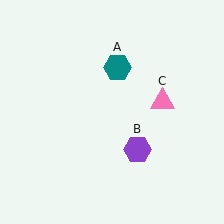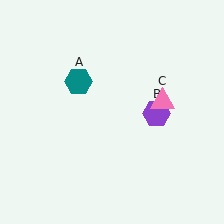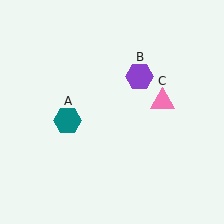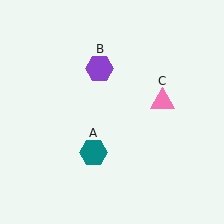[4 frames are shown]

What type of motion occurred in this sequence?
The teal hexagon (object A), purple hexagon (object B) rotated counterclockwise around the center of the scene.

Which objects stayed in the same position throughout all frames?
Pink triangle (object C) remained stationary.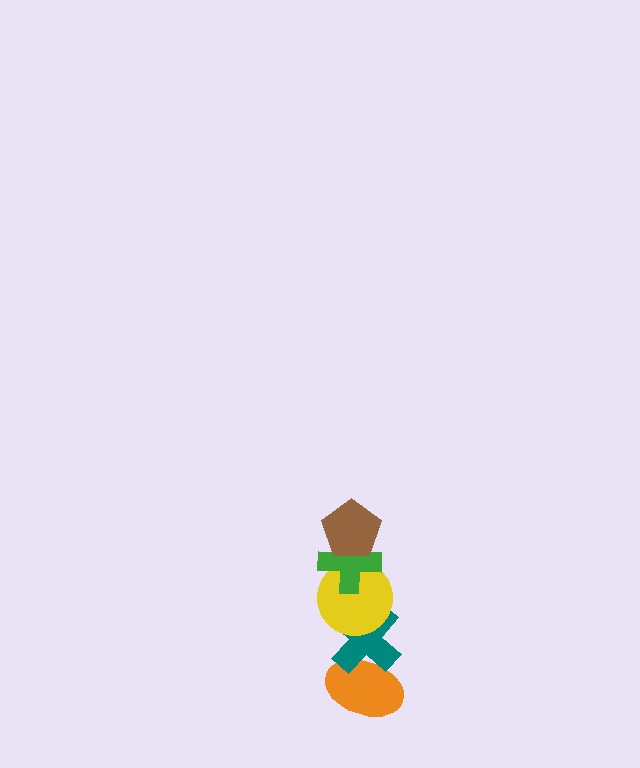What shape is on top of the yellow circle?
The green cross is on top of the yellow circle.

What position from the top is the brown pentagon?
The brown pentagon is 1st from the top.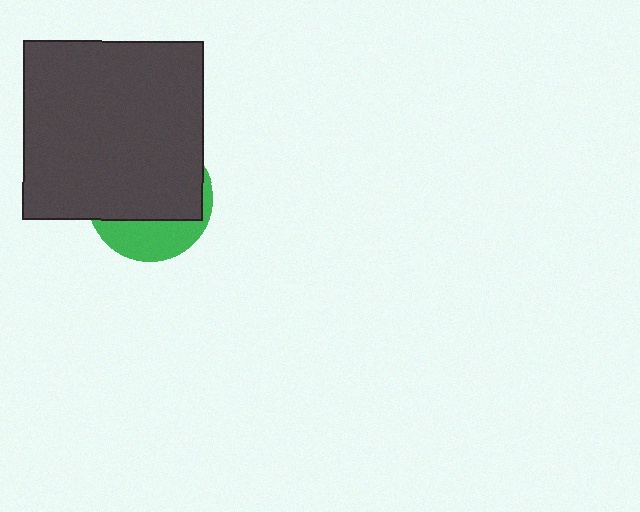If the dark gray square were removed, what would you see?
You would see the complete green circle.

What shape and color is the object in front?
The object in front is a dark gray square.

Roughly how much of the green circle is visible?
A small part of it is visible (roughly 32%).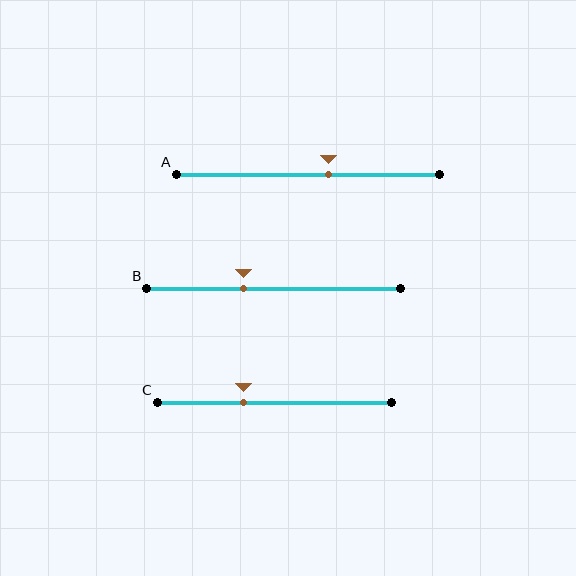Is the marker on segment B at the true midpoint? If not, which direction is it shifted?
No, the marker on segment B is shifted to the left by about 12% of the segment length.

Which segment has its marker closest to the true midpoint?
Segment A has its marker closest to the true midpoint.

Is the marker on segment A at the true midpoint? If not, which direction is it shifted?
No, the marker on segment A is shifted to the right by about 8% of the segment length.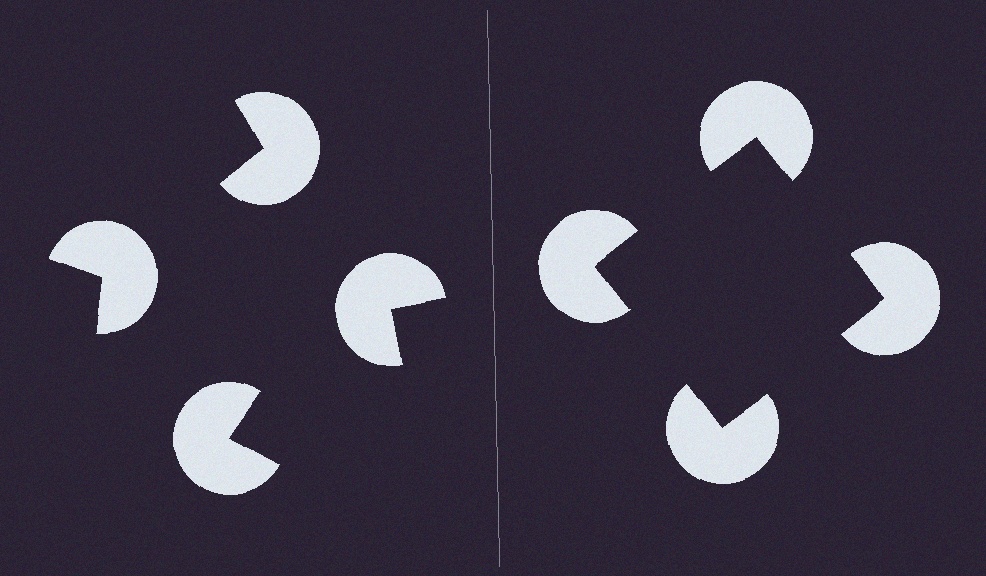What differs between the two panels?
The pac-man discs are positioned identically on both sides; only the wedge orientations differ. On the right they align to a square; on the left they are misaligned.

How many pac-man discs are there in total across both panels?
8 — 4 on each side.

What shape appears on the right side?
An illusory square.